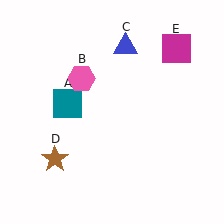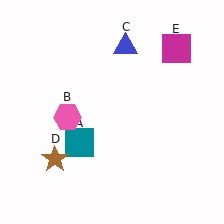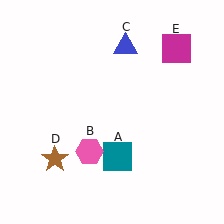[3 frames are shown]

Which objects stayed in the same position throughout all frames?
Blue triangle (object C) and brown star (object D) and magenta square (object E) remained stationary.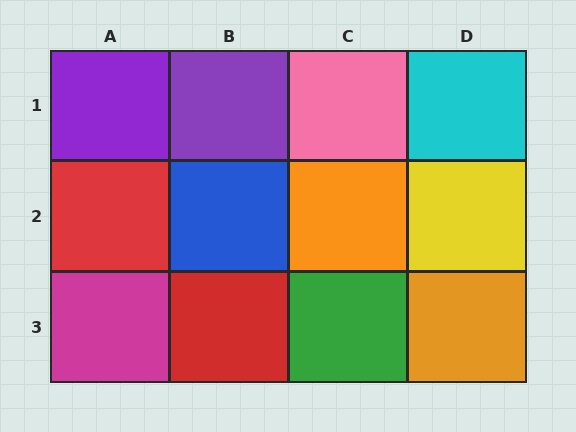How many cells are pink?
1 cell is pink.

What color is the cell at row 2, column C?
Orange.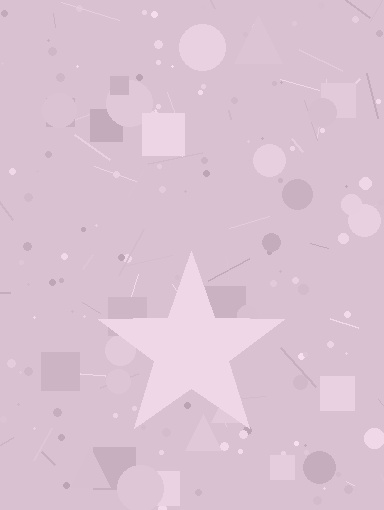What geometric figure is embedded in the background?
A star is embedded in the background.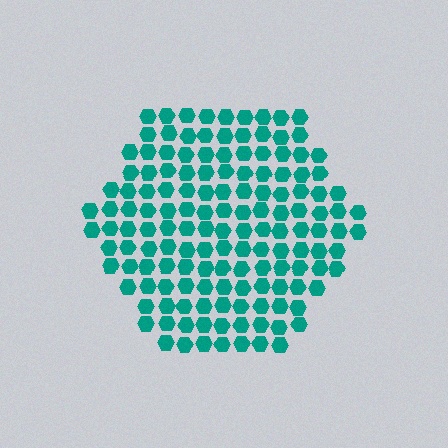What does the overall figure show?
The overall figure shows a hexagon.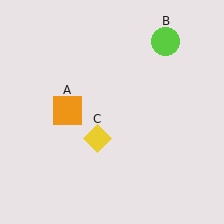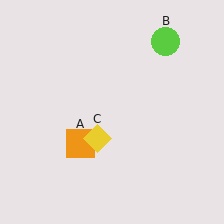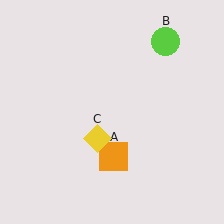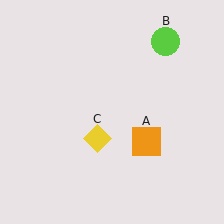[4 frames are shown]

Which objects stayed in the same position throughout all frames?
Lime circle (object B) and yellow diamond (object C) remained stationary.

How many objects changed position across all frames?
1 object changed position: orange square (object A).